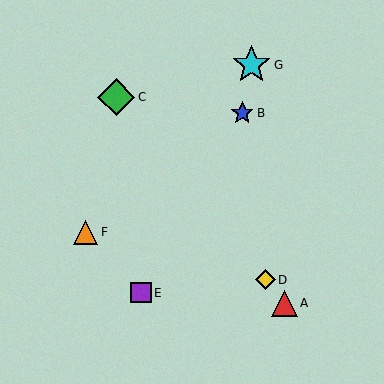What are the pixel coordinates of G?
Object G is at (251, 65).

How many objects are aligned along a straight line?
3 objects (A, C, D) are aligned along a straight line.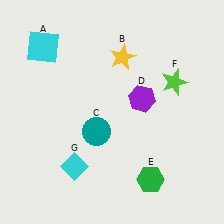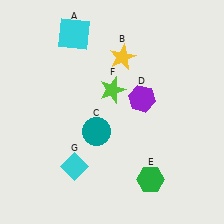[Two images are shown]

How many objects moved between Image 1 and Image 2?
2 objects moved between the two images.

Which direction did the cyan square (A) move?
The cyan square (A) moved right.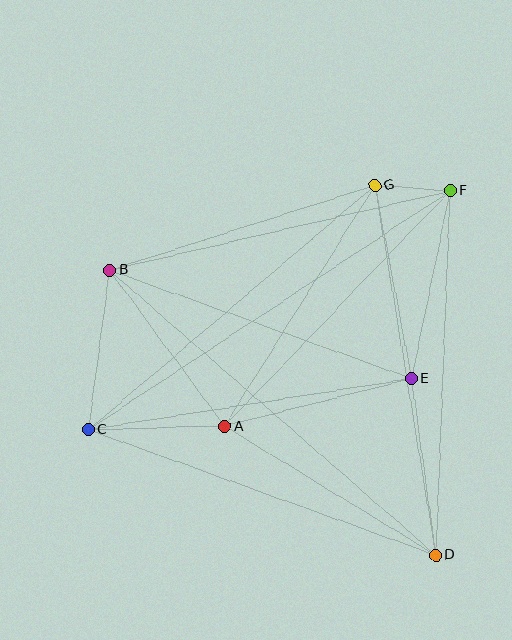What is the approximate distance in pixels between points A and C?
The distance between A and C is approximately 137 pixels.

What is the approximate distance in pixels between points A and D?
The distance between A and D is approximately 247 pixels.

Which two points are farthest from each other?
Points C and F are farthest from each other.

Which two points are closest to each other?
Points F and G are closest to each other.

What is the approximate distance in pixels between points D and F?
The distance between D and F is approximately 364 pixels.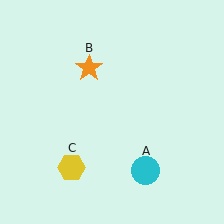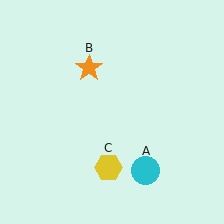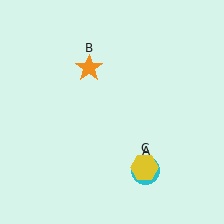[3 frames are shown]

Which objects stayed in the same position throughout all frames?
Cyan circle (object A) and orange star (object B) remained stationary.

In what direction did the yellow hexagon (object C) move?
The yellow hexagon (object C) moved right.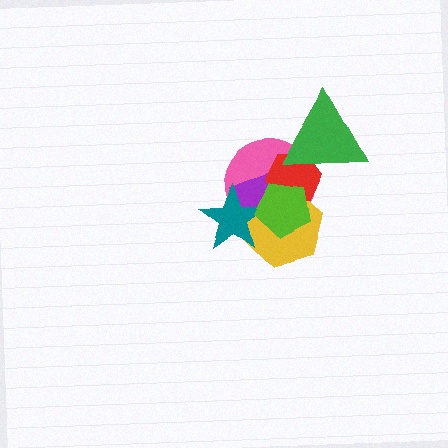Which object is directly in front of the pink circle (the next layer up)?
The yellow hexagon is directly in front of the pink circle.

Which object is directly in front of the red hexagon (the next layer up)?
The green triangle is directly in front of the red hexagon.